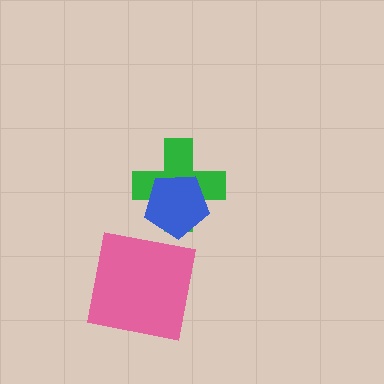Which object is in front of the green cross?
The blue pentagon is in front of the green cross.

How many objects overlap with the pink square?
0 objects overlap with the pink square.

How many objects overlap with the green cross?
1 object overlaps with the green cross.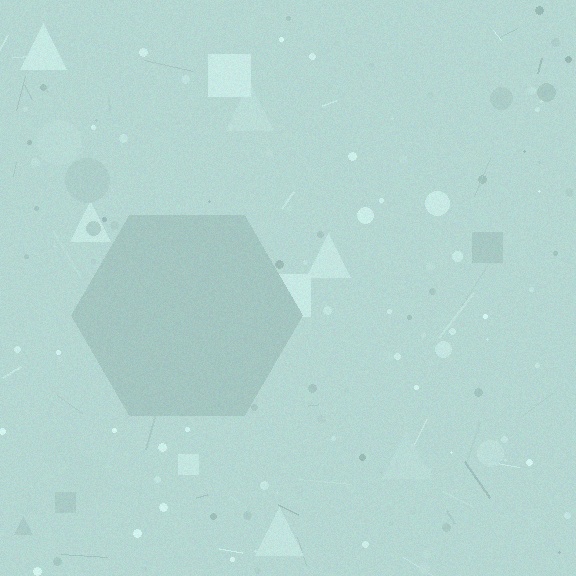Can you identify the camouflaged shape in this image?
The camouflaged shape is a hexagon.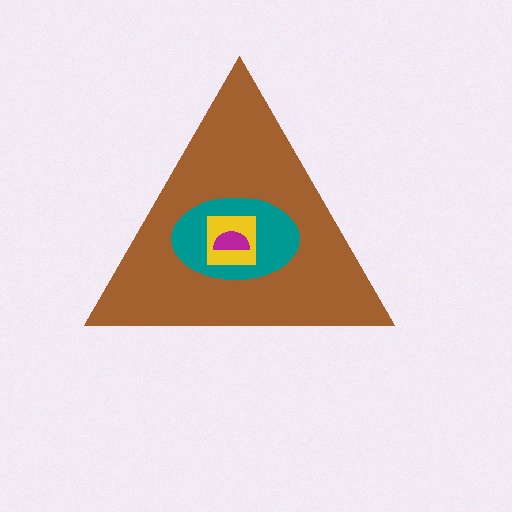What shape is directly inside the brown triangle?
The teal ellipse.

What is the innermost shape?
The magenta semicircle.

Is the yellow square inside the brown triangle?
Yes.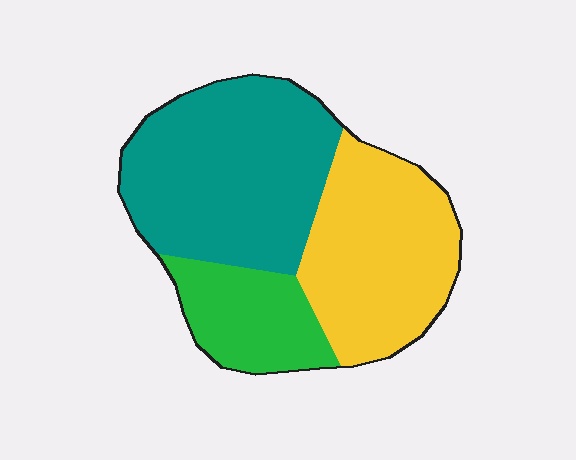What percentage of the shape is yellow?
Yellow takes up between a quarter and a half of the shape.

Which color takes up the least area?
Green, at roughly 20%.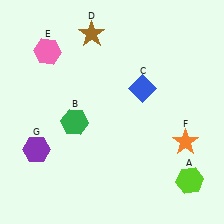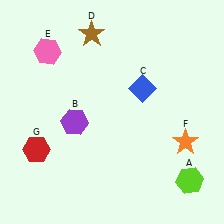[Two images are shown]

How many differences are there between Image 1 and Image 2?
There are 2 differences between the two images.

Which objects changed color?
B changed from green to purple. G changed from purple to red.